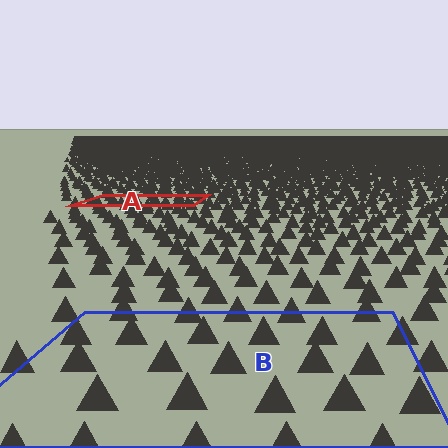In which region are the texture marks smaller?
The texture marks are smaller in region A, because it is farther away.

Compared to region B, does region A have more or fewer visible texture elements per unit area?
Region A has more texture elements per unit area — they are packed more densely because it is farther away.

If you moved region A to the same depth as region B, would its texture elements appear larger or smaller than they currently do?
They would appear larger. At a closer depth, the same texture elements are projected at a bigger on-screen size.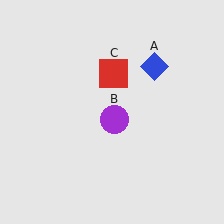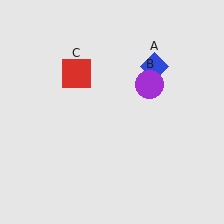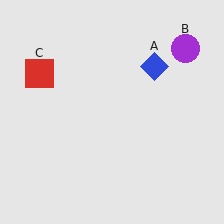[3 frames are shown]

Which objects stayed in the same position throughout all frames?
Blue diamond (object A) remained stationary.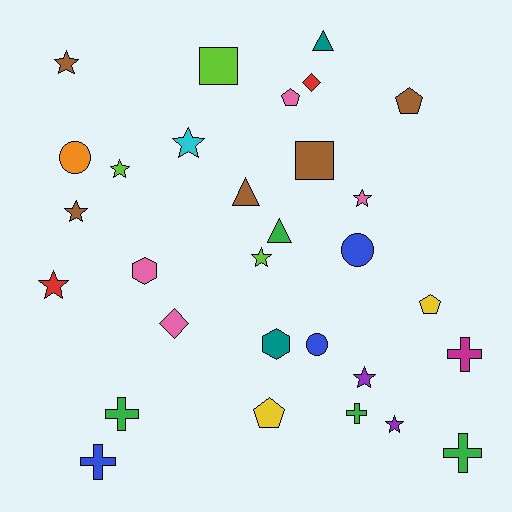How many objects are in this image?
There are 30 objects.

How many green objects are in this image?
There are 4 green objects.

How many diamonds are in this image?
There are 2 diamonds.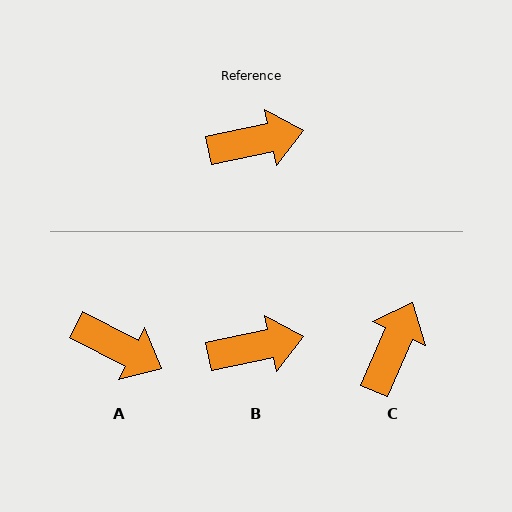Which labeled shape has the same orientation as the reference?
B.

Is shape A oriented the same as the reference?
No, it is off by about 39 degrees.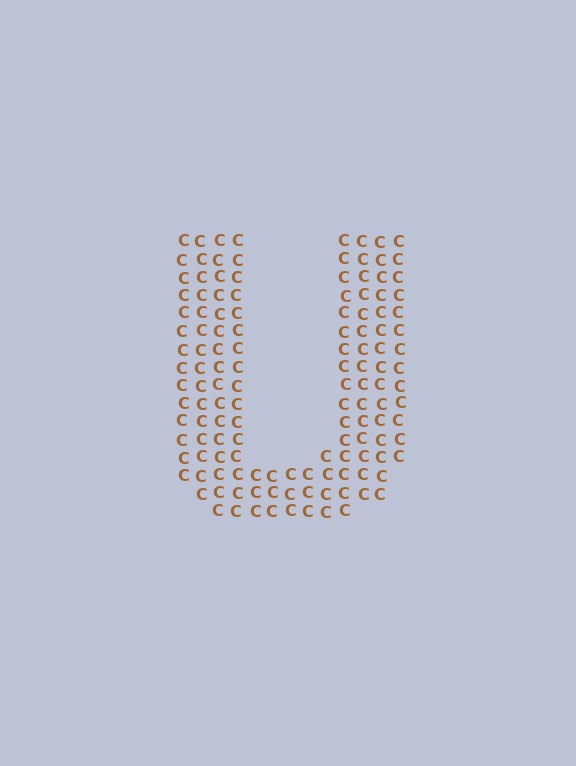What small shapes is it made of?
It is made of small letter C's.